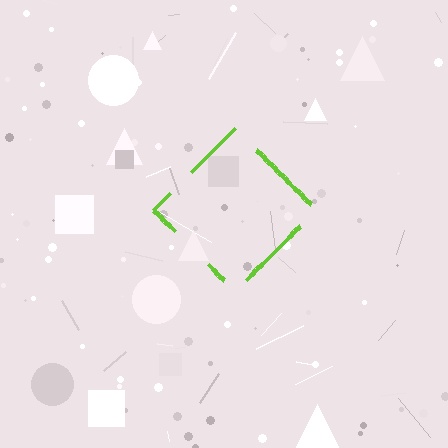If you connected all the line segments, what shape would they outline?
They would outline a diamond.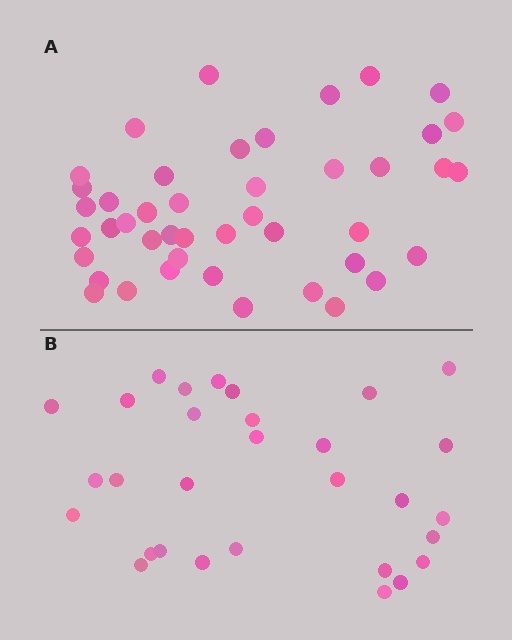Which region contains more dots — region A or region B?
Region A (the top region) has more dots.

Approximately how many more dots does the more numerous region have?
Region A has approximately 15 more dots than region B.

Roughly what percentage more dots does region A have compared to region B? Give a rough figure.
About 45% more.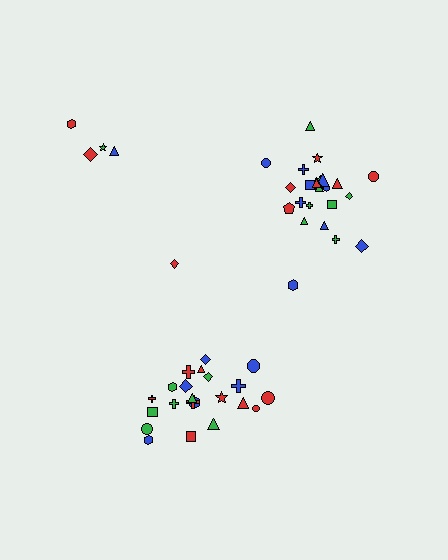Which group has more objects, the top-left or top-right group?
The top-right group.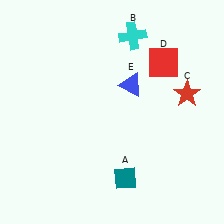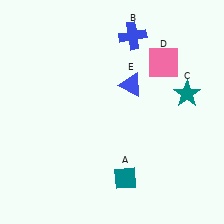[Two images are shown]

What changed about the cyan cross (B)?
In Image 1, B is cyan. In Image 2, it changed to blue.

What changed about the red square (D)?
In Image 1, D is red. In Image 2, it changed to pink.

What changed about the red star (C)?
In Image 1, C is red. In Image 2, it changed to teal.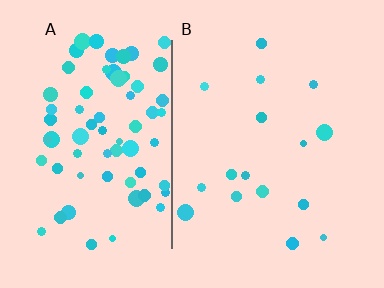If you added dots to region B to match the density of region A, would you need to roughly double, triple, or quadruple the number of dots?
Approximately quadruple.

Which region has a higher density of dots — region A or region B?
A (the left).